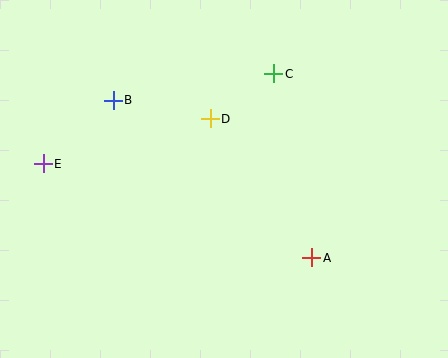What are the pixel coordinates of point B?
Point B is at (113, 100).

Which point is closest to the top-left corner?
Point B is closest to the top-left corner.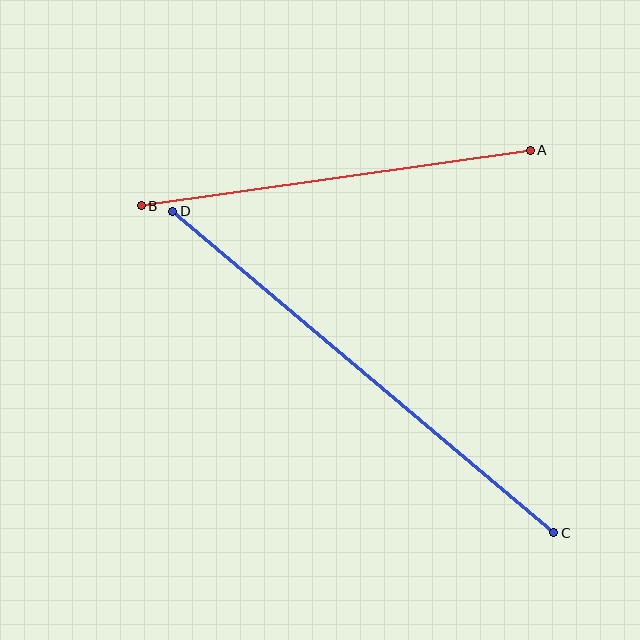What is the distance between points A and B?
The distance is approximately 393 pixels.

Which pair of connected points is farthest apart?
Points C and D are farthest apart.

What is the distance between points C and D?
The distance is approximately 498 pixels.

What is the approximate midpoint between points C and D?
The midpoint is at approximately (363, 372) pixels.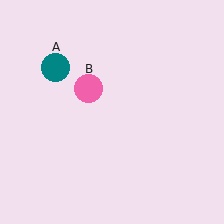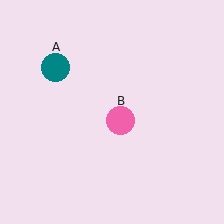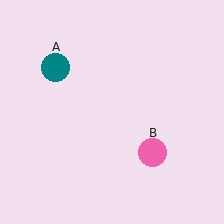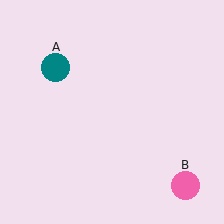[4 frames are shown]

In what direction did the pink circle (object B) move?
The pink circle (object B) moved down and to the right.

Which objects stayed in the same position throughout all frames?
Teal circle (object A) remained stationary.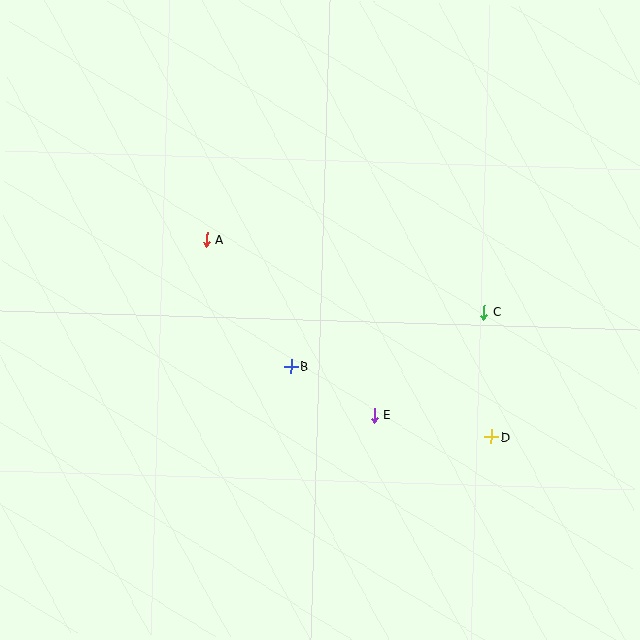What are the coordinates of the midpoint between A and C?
The midpoint between A and C is at (346, 276).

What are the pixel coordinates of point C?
Point C is at (484, 312).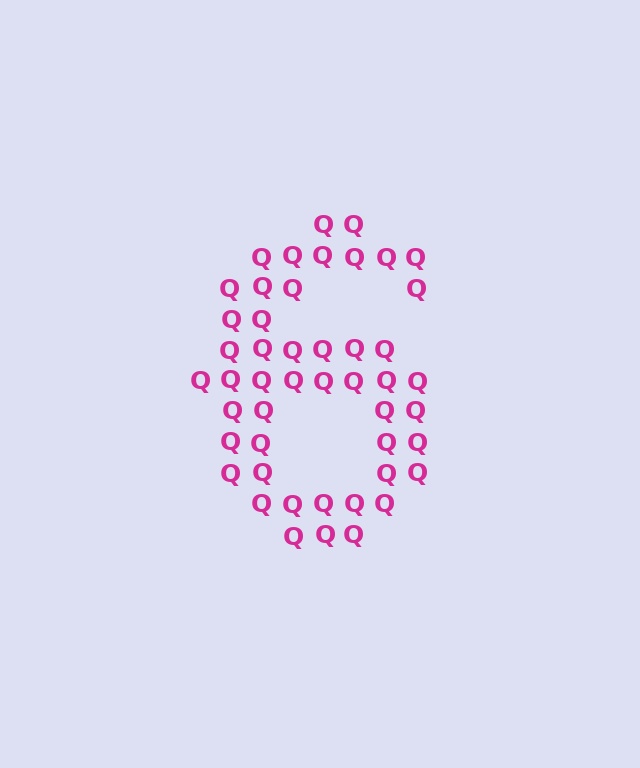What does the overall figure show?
The overall figure shows the digit 6.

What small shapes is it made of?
It is made of small letter Q's.